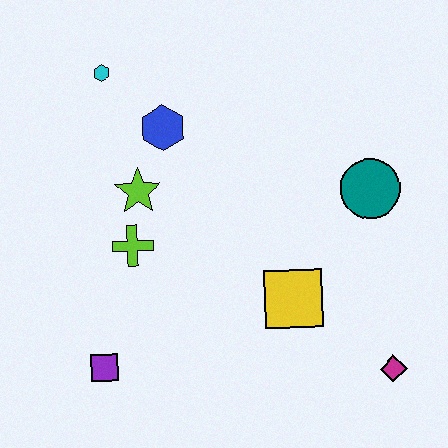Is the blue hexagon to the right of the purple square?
Yes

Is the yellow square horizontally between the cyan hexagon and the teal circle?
Yes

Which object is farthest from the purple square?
The teal circle is farthest from the purple square.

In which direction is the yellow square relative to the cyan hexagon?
The yellow square is below the cyan hexagon.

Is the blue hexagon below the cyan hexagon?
Yes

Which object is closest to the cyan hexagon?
The blue hexagon is closest to the cyan hexagon.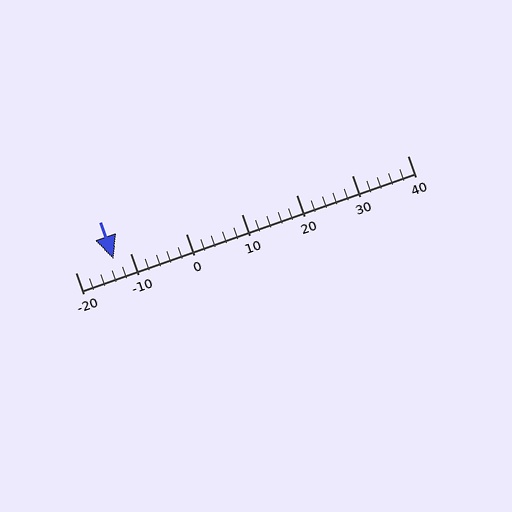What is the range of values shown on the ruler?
The ruler shows values from -20 to 40.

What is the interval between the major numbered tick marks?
The major tick marks are spaced 10 units apart.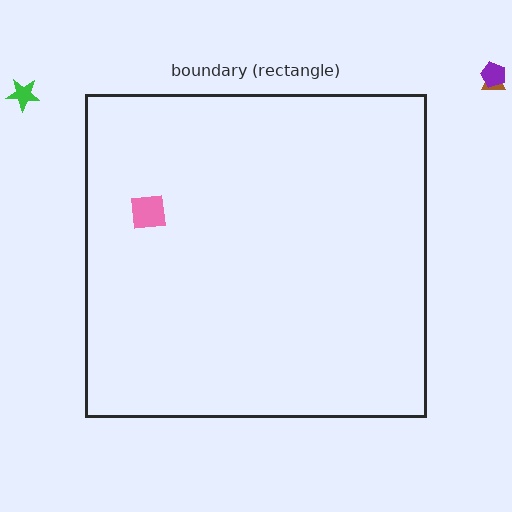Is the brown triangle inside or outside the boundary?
Outside.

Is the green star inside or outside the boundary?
Outside.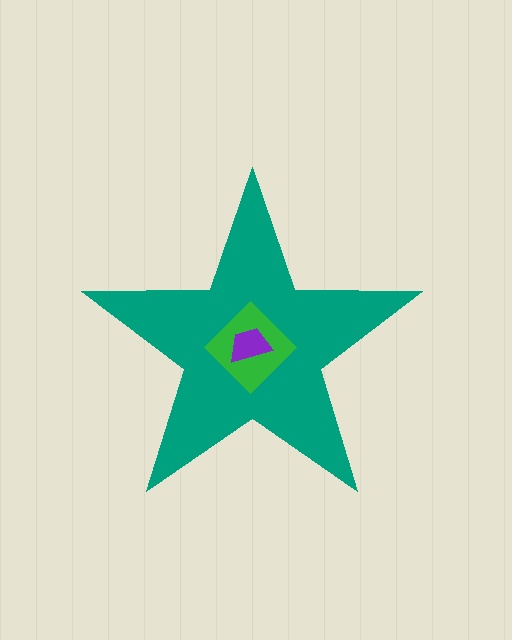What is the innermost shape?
The purple trapezoid.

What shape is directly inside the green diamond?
The purple trapezoid.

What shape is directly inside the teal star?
The green diamond.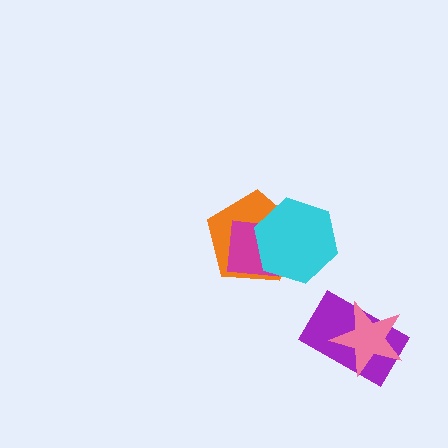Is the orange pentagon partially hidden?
Yes, it is partially covered by another shape.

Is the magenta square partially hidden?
Yes, it is partially covered by another shape.